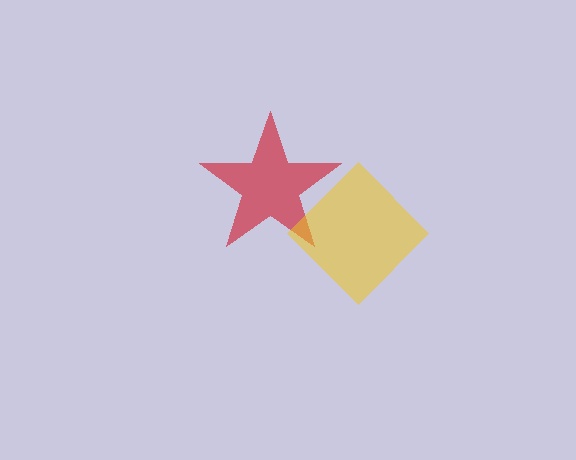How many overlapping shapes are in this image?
There are 2 overlapping shapes in the image.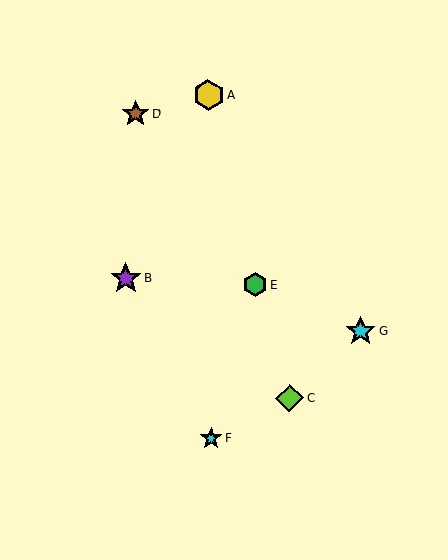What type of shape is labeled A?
Shape A is a yellow hexagon.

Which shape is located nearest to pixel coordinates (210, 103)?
The yellow hexagon (labeled A) at (208, 95) is nearest to that location.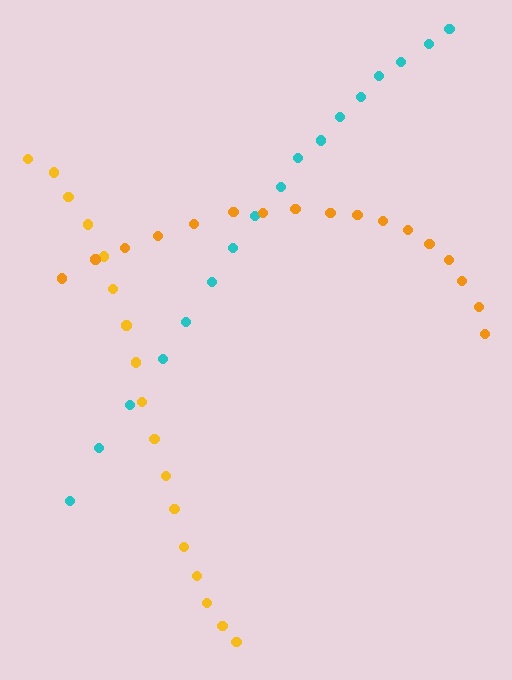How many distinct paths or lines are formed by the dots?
There are 3 distinct paths.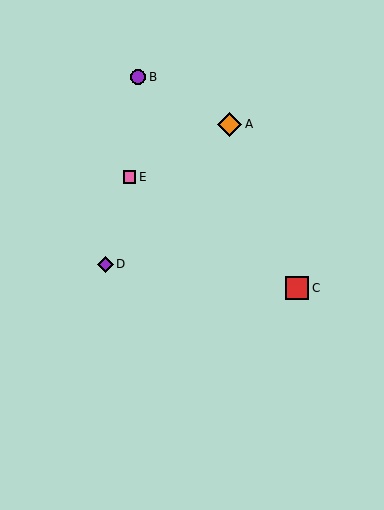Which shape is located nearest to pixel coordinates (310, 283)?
The red square (labeled C) at (297, 288) is nearest to that location.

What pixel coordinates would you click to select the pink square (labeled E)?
Click at (129, 177) to select the pink square E.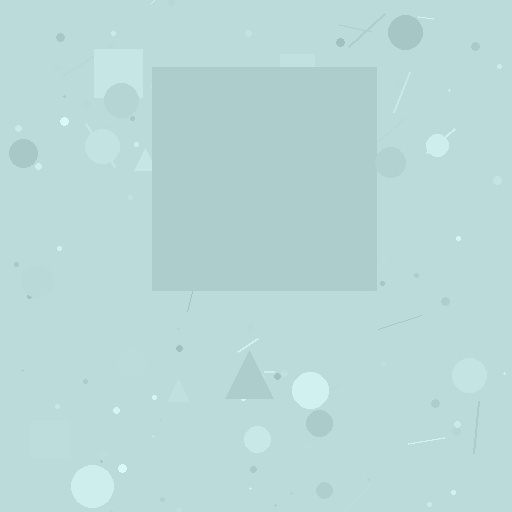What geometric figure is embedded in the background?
A square is embedded in the background.